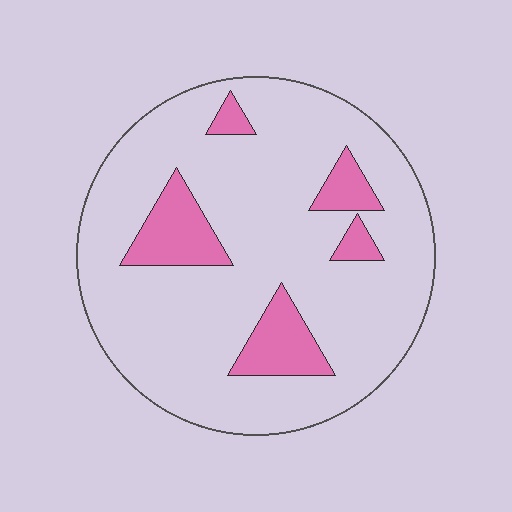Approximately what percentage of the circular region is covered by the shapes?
Approximately 15%.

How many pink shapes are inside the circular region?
5.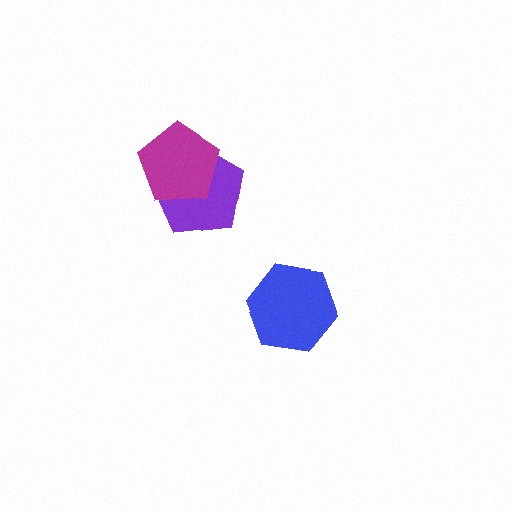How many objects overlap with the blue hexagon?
0 objects overlap with the blue hexagon.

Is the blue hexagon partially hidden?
No, no other shape covers it.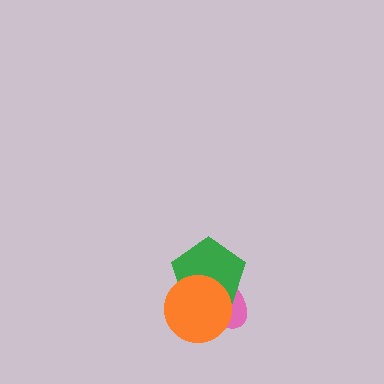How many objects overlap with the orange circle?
2 objects overlap with the orange circle.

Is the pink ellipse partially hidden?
Yes, it is partially covered by another shape.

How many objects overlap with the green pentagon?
2 objects overlap with the green pentagon.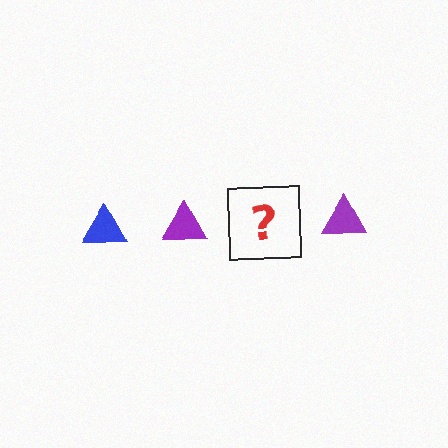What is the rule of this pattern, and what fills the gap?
The rule is that the pattern cycles through blue, purple triangles. The gap should be filled with a blue triangle.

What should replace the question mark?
The question mark should be replaced with a blue triangle.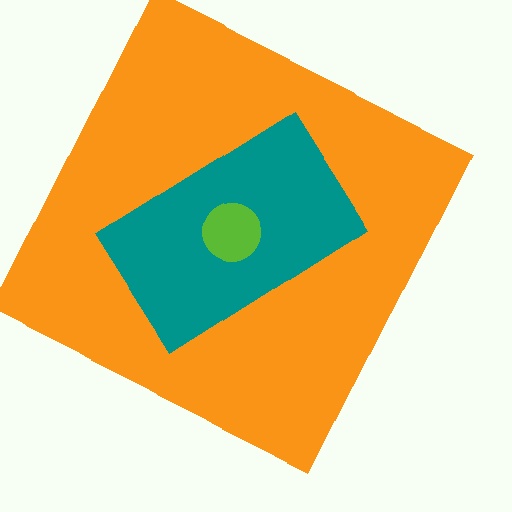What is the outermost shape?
The orange square.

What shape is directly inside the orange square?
The teal rectangle.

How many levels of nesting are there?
3.